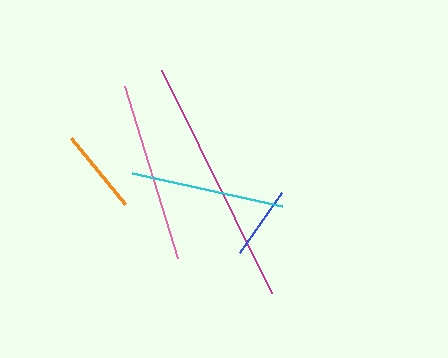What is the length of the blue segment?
The blue segment is approximately 73 pixels long.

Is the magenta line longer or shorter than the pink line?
The magenta line is longer than the pink line.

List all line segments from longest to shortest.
From longest to shortest: magenta, pink, cyan, orange, blue.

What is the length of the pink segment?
The pink segment is approximately 180 pixels long.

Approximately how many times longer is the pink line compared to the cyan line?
The pink line is approximately 1.2 times the length of the cyan line.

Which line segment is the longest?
The magenta line is the longest at approximately 248 pixels.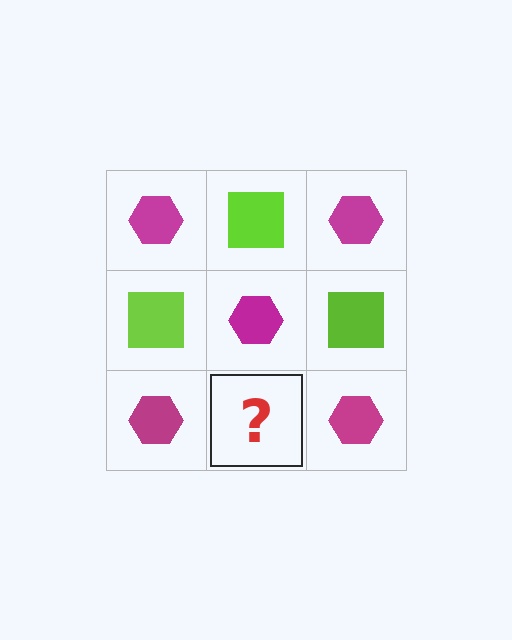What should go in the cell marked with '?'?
The missing cell should contain a lime square.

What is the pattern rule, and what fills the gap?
The rule is that it alternates magenta hexagon and lime square in a checkerboard pattern. The gap should be filled with a lime square.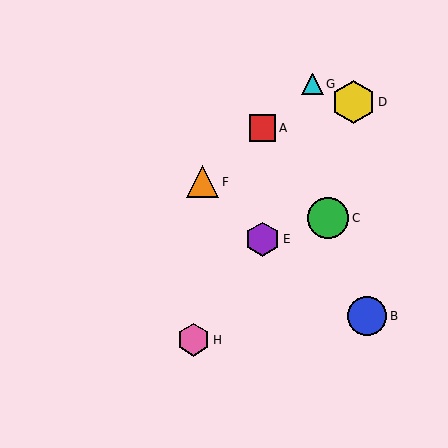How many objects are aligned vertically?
2 objects (A, E) are aligned vertically.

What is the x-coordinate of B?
Object B is at x≈367.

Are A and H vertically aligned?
No, A is at x≈263 and H is at x≈193.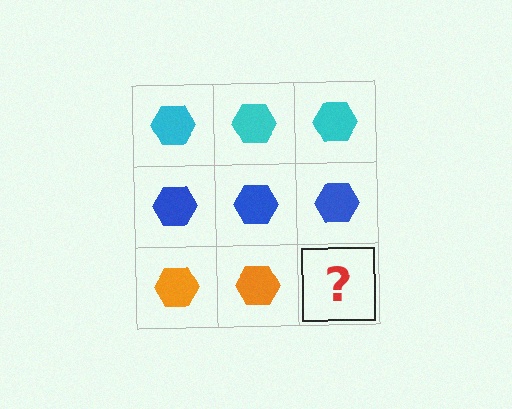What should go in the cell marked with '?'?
The missing cell should contain an orange hexagon.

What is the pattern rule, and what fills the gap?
The rule is that each row has a consistent color. The gap should be filled with an orange hexagon.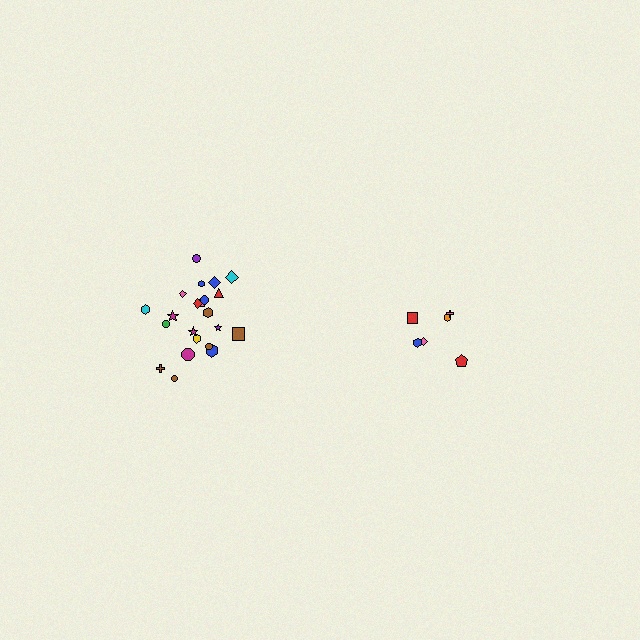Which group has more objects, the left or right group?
The left group.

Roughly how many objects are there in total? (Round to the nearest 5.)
Roughly 30 objects in total.